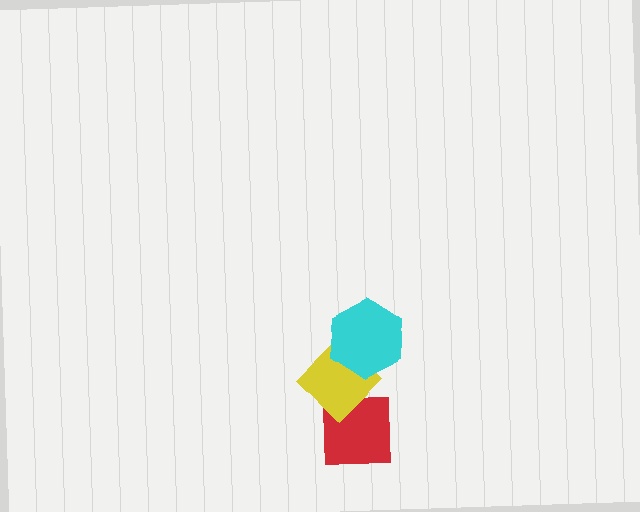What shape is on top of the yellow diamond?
The cyan hexagon is on top of the yellow diamond.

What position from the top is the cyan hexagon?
The cyan hexagon is 1st from the top.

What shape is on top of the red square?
The yellow diamond is on top of the red square.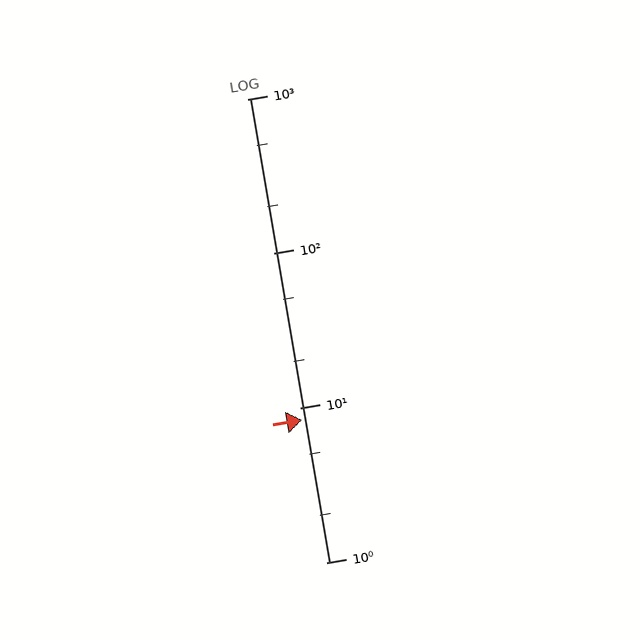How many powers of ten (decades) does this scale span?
The scale spans 3 decades, from 1 to 1000.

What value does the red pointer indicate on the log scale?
The pointer indicates approximately 8.4.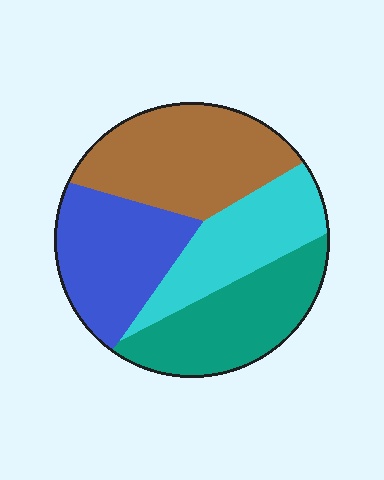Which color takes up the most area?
Brown, at roughly 30%.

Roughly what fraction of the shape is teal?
Teal takes up about one quarter (1/4) of the shape.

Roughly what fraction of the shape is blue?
Blue covers about 25% of the shape.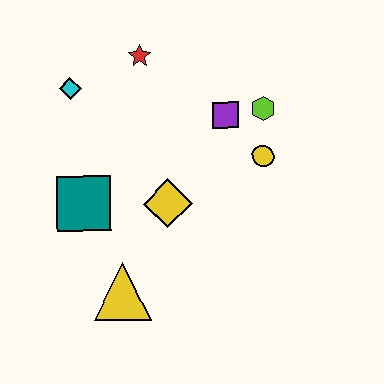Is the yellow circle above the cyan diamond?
No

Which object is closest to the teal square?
The yellow diamond is closest to the teal square.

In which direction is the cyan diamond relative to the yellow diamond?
The cyan diamond is above the yellow diamond.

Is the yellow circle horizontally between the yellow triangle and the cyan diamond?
No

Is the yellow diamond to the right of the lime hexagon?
No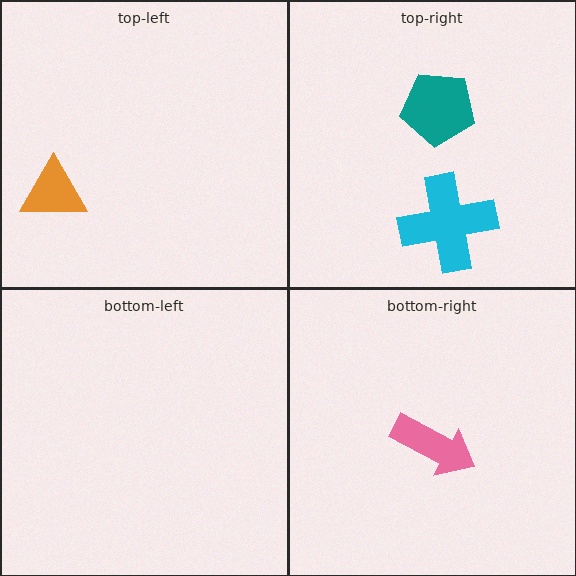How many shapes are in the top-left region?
1.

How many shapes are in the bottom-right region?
1.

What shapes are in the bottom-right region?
The pink arrow.